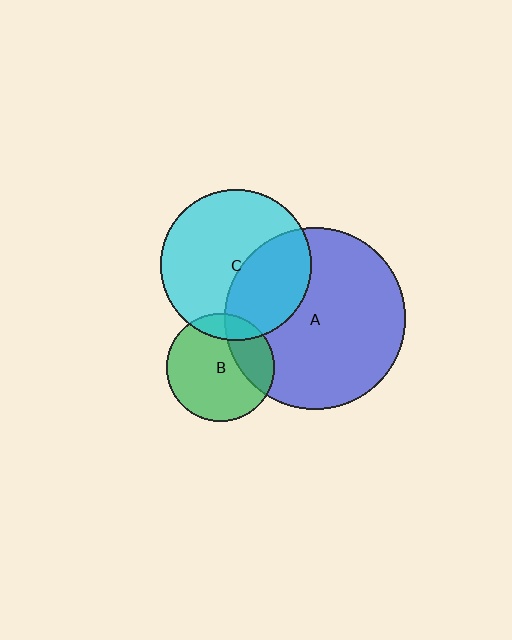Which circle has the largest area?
Circle A (blue).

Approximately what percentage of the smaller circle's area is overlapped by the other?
Approximately 35%.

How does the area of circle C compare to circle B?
Approximately 1.9 times.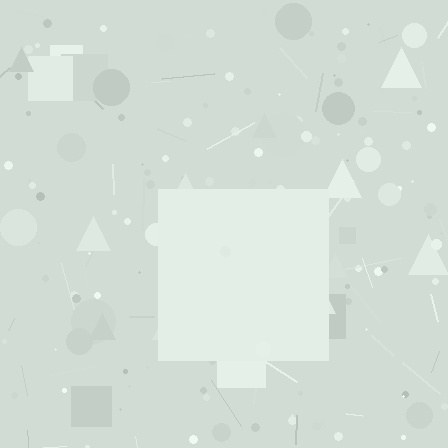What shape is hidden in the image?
A square is hidden in the image.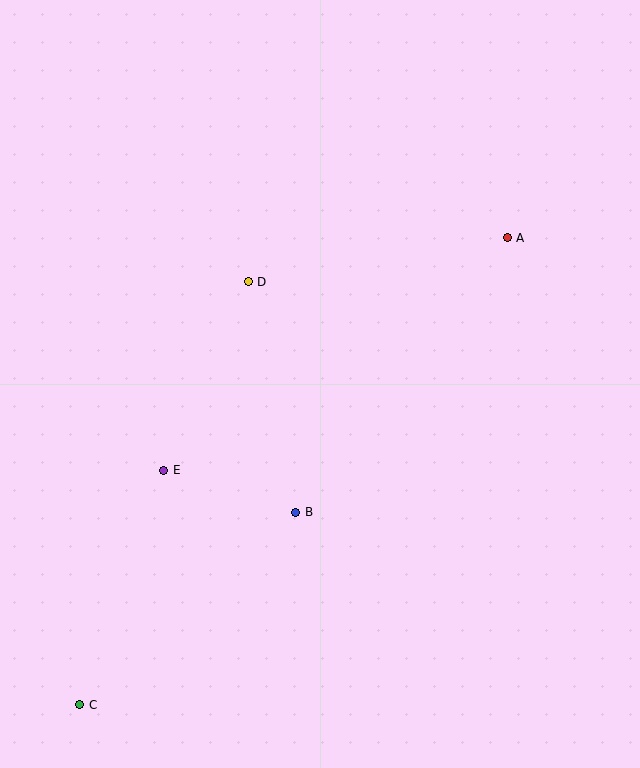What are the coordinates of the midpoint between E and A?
The midpoint between E and A is at (335, 354).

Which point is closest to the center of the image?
Point D at (248, 282) is closest to the center.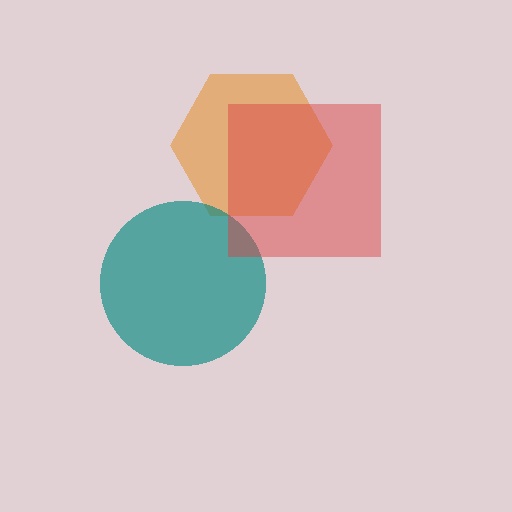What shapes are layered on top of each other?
The layered shapes are: an orange hexagon, a teal circle, a red square.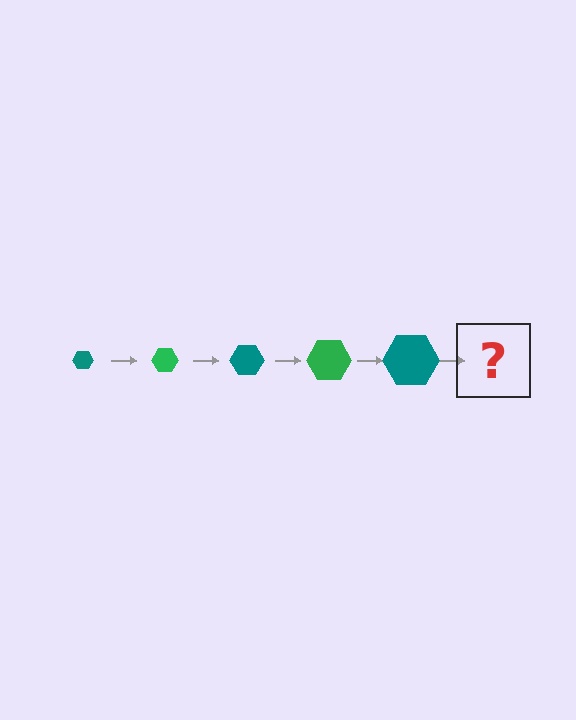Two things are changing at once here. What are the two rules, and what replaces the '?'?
The two rules are that the hexagon grows larger each step and the color cycles through teal and green. The '?' should be a green hexagon, larger than the previous one.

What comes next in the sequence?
The next element should be a green hexagon, larger than the previous one.